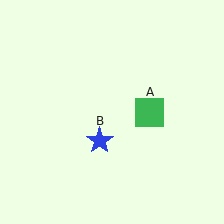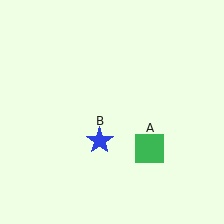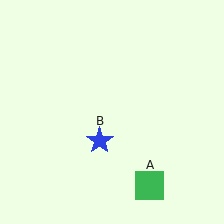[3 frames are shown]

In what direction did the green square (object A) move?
The green square (object A) moved down.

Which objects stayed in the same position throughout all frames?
Blue star (object B) remained stationary.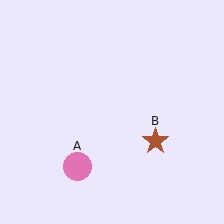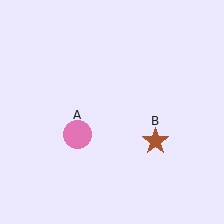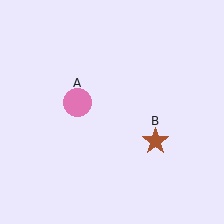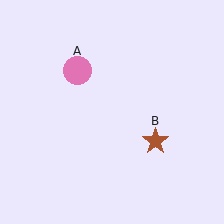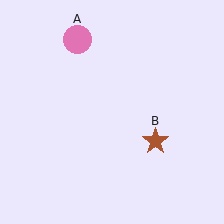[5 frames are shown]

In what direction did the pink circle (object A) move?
The pink circle (object A) moved up.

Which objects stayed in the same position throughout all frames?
Brown star (object B) remained stationary.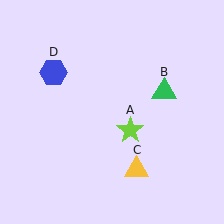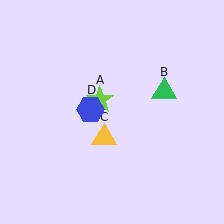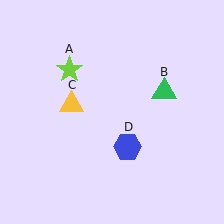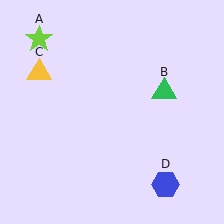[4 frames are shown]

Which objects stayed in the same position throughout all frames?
Green triangle (object B) remained stationary.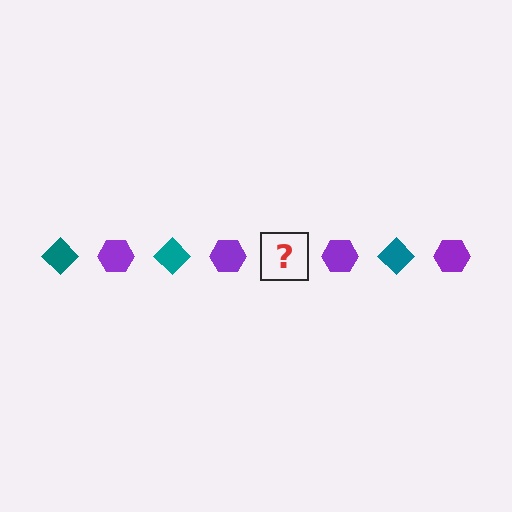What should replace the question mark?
The question mark should be replaced with a teal diamond.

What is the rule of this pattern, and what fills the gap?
The rule is that the pattern alternates between teal diamond and purple hexagon. The gap should be filled with a teal diamond.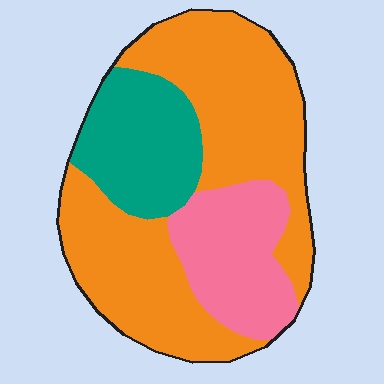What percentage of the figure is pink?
Pink covers 21% of the figure.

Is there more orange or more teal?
Orange.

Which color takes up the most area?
Orange, at roughly 60%.